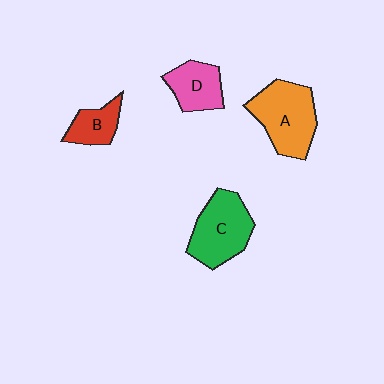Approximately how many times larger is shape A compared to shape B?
Approximately 2.1 times.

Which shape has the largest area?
Shape A (orange).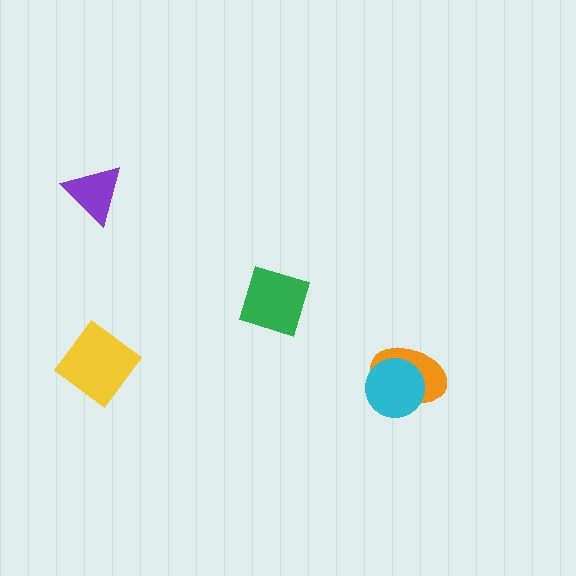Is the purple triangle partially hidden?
No, no other shape covers it.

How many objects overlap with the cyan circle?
1 object overlaps with the cyan circle.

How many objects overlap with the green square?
0 objects overlap with the green square.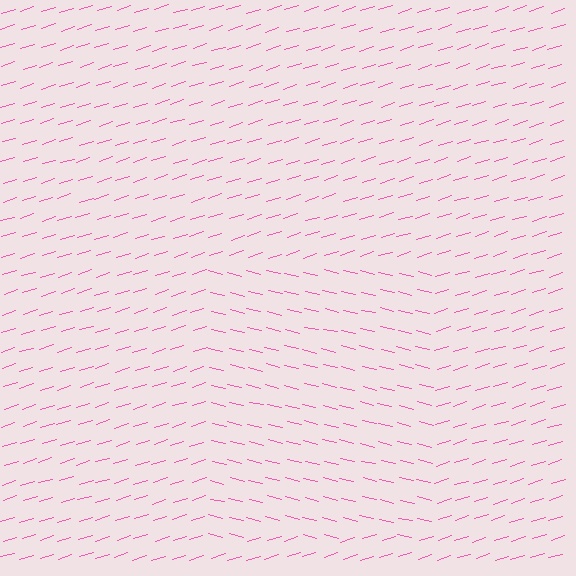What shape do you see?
I see a rectangle.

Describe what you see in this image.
The image is filled with small pink line segments. A rectangle region in the image has lines oriented differently from the surrounding lines, creating a visible texture boundary.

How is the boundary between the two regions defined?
The boundary is defined purely by a change in line orientation (approximately 31 degrees difference). All lines are the same color and thickness.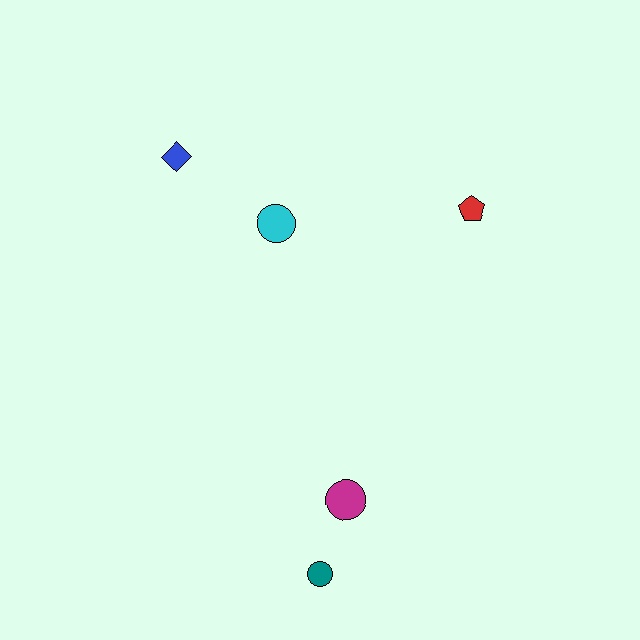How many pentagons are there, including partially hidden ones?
There is 1 pentagon.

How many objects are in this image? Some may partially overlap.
There are 5 objects.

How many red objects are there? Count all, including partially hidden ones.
There is 1 red object.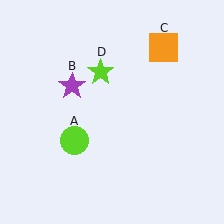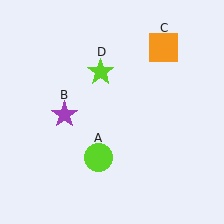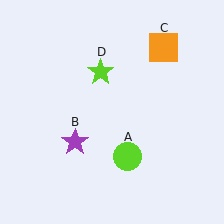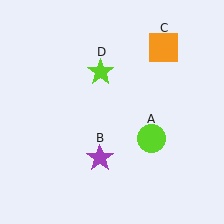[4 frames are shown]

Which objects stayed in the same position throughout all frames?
Orange square (object C) and lime star (object D) remained stationary.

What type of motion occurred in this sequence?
The lime circle (object A), purple star (object B) rotated counterclockwise around the center of the scene.